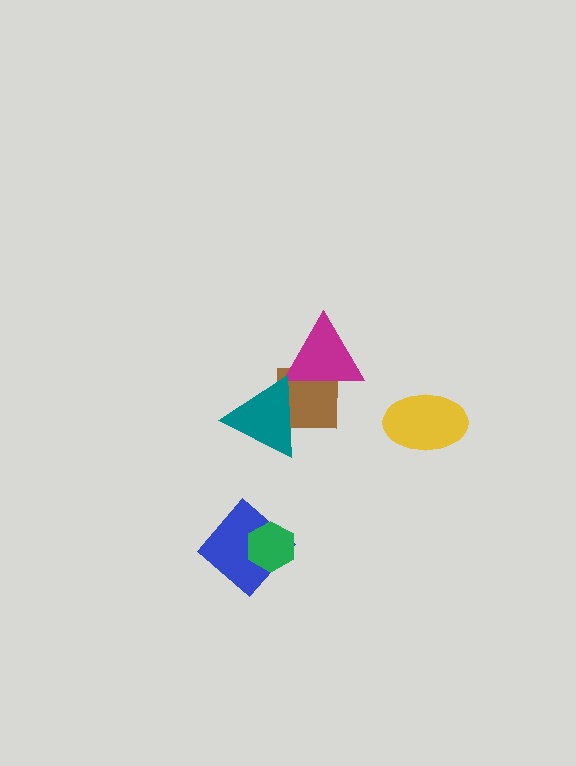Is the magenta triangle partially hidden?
Yes, it is partially covered by another shape.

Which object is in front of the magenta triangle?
The teal triangle is in front of the magenta triangle.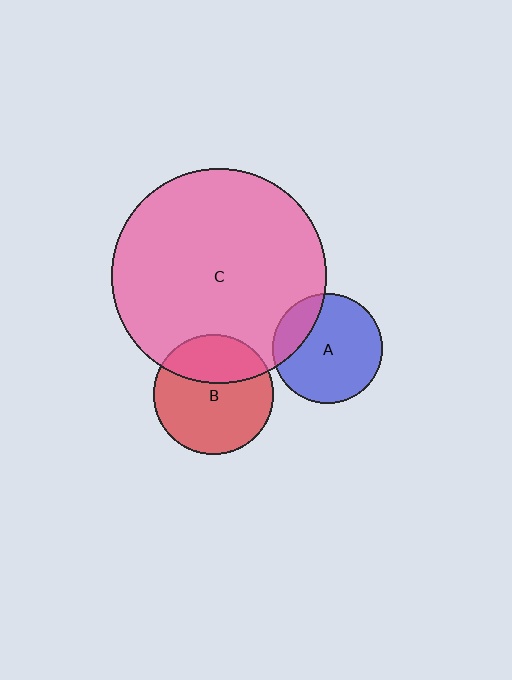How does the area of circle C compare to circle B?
Approximately 3.2 times.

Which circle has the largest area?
Circle C (pink).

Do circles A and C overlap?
Yes.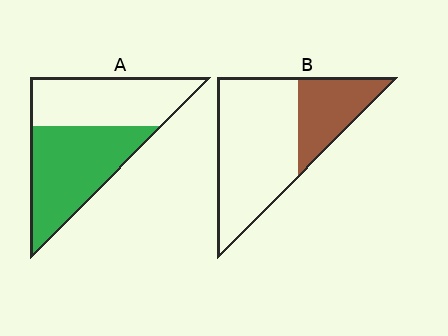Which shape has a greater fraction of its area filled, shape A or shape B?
Shape A.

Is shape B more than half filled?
No.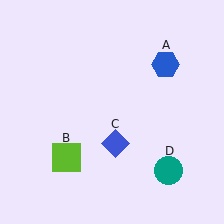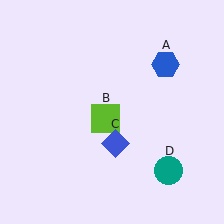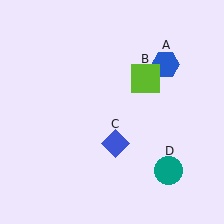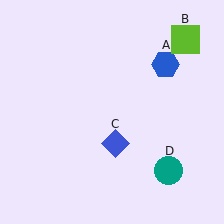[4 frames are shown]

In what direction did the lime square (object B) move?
The lime square (object B) moved up and to the right.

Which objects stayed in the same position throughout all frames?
Blue hexagon (object A) and blue diamond (object C) and teal circle (object D) remained stationary.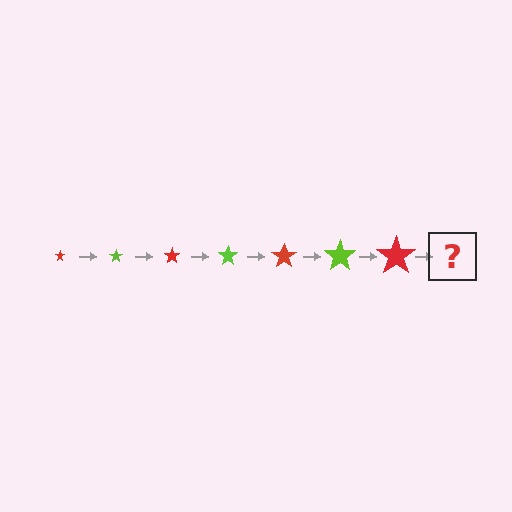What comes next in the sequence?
The next element should be a lime star, larger than the previous one.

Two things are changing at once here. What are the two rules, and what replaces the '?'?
The two rules are that the star grows larger each step and the color cycles through red and lime. The '?' should be a lime star, larger than the previous one.